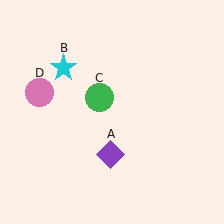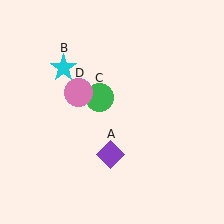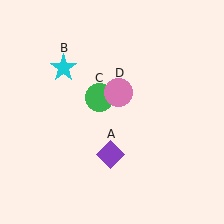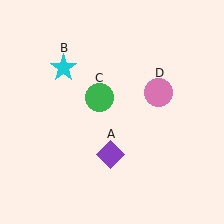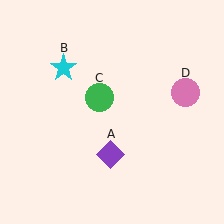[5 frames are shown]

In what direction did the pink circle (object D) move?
The pink circle (object D) moved right.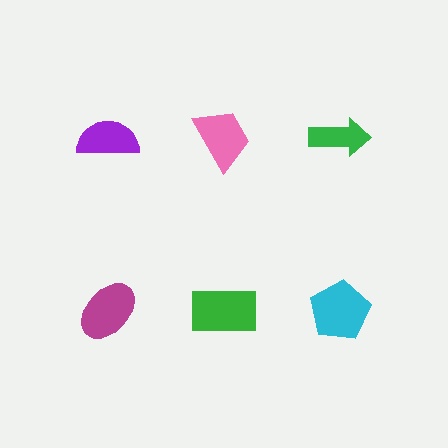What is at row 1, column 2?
A pink trapezoid.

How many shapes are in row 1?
3 shapes.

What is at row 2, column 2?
A green rectangle.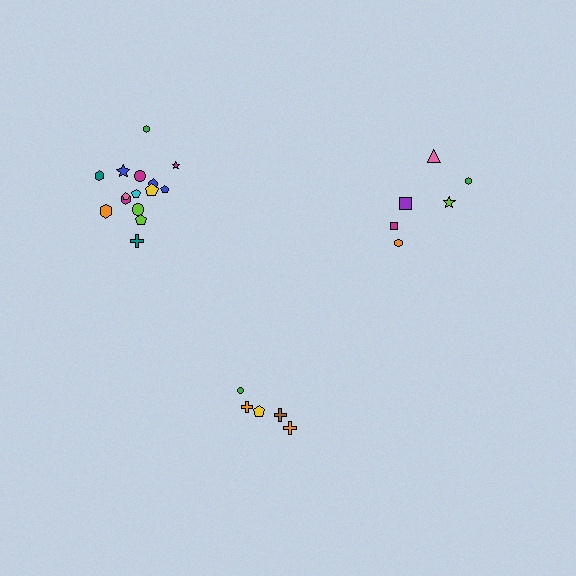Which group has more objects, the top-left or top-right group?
The top-left group.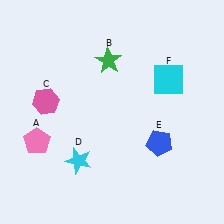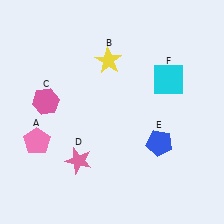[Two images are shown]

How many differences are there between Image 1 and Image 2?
There are 2 differences between the two images.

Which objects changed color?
B changed from green to yellow. D changed from cyan to pink.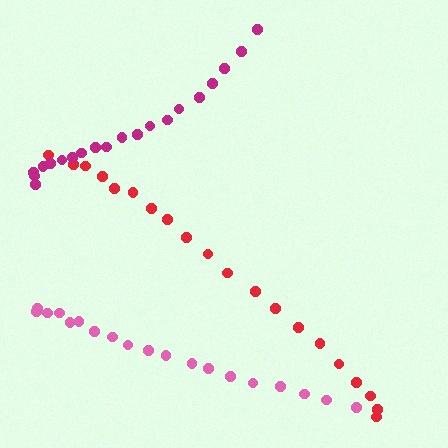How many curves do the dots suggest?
There are 3 distinct paths.